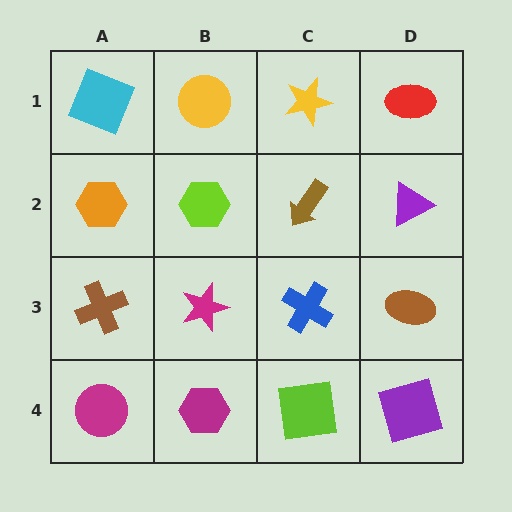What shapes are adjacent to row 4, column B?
A magenta star (row 3, column B), a magenta circle (row 4, column A), a lime square (row 4, column C).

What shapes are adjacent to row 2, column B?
A yellow circle (row 1, column B), a magenta star (row 3, column B), an orange hexagon (row 2, column A), a brown arrow (row 2, column C).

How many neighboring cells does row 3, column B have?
4.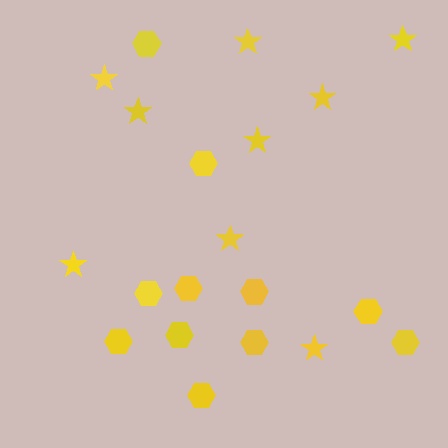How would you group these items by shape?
There are 2 groups: one group of stars (9) and one group of hexagons (11).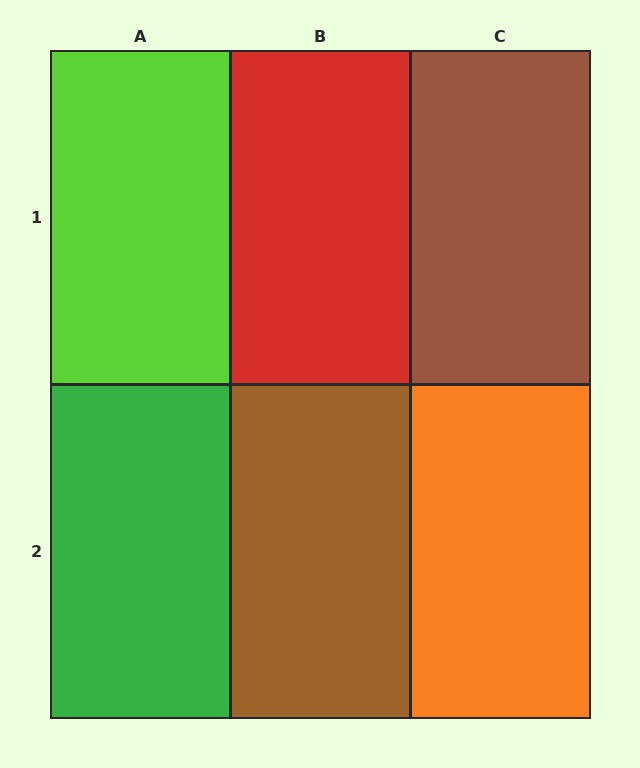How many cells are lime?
1 cell is lime.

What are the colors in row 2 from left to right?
Green, brown, orange.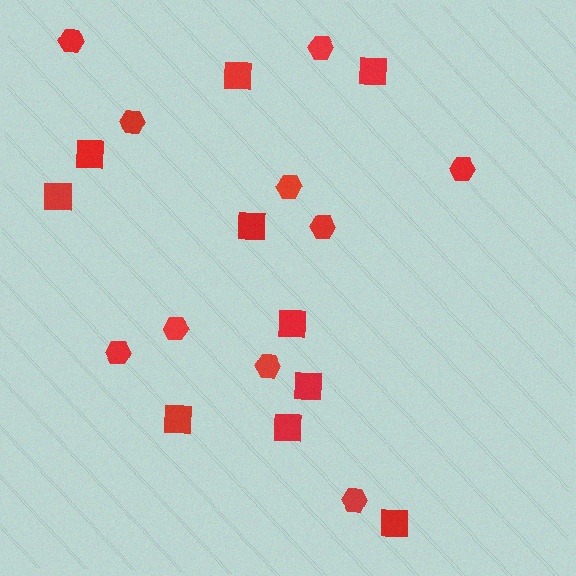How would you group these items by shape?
There are 2 groups: one group of hexagons (10) and one group of squares (10).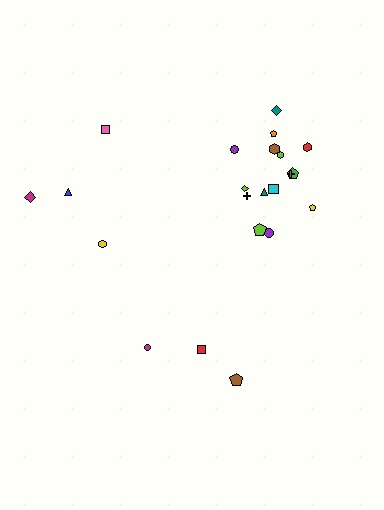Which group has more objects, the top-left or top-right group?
The top-right group.